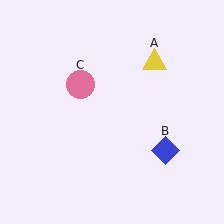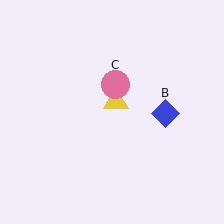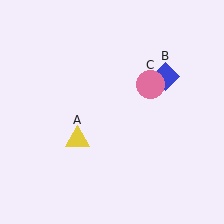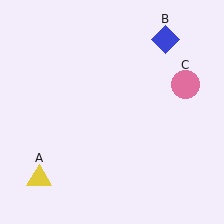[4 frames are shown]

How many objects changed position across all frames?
3 objects changed position: yellow triangle (object A), blue diamond (object B), pink circle (object C).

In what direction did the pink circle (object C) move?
The pink circle (object C) moved right.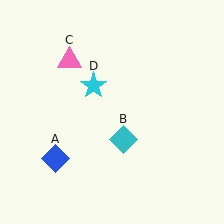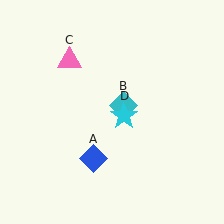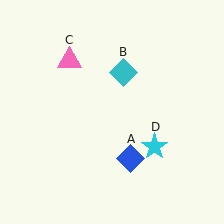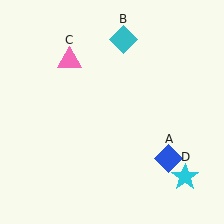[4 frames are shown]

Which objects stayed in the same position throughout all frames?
Pink triangle (object C) remained stationary.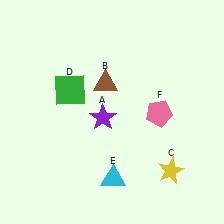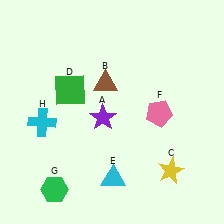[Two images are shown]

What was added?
A green hexagon (G), a cyan cross (H) were added in Image 2.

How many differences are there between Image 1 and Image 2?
There are 2 differences between the two images.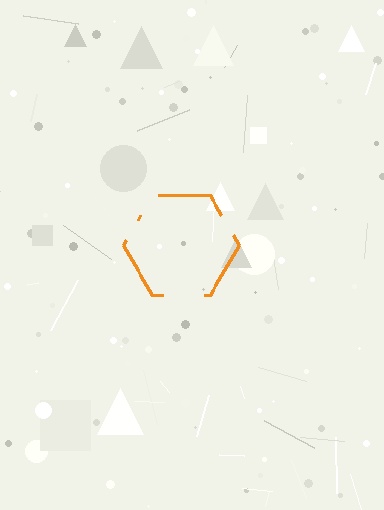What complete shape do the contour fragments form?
The contour fragments form a hexagon.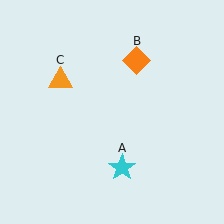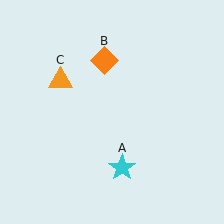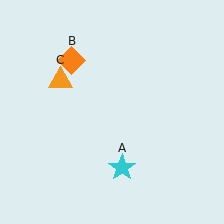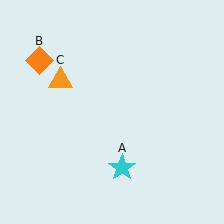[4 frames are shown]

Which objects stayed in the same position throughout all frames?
Cyan star (object A) and orange triangle (object C) remained stationary.